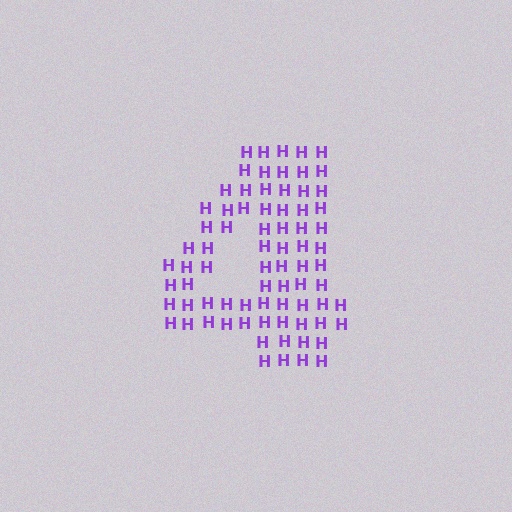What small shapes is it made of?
It is made of small letter H's.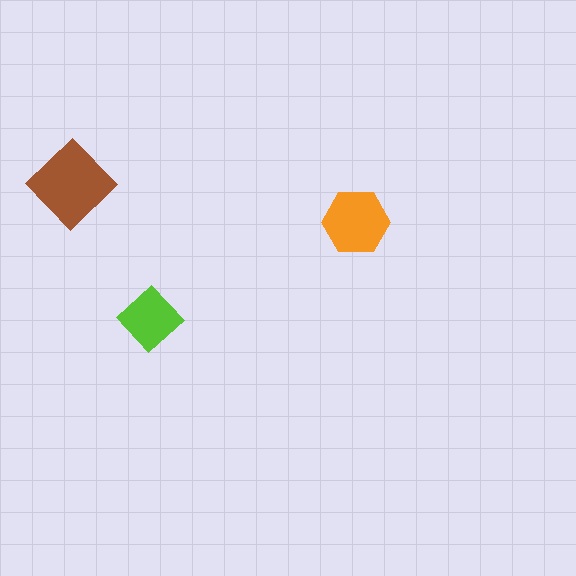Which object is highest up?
The brown diamond is topmost.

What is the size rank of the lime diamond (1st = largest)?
3rd.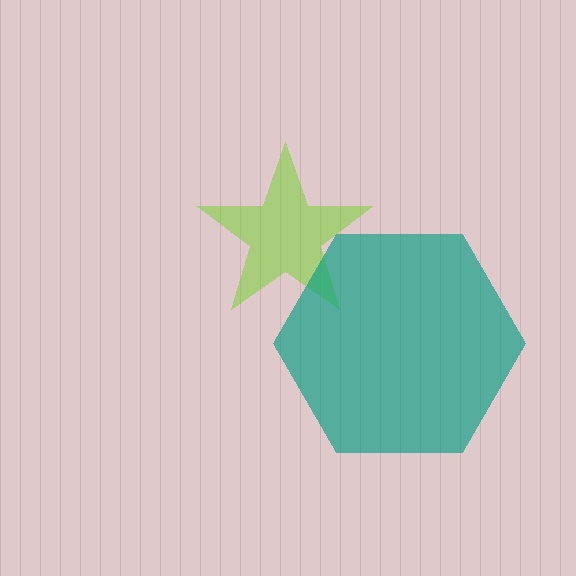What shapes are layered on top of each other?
The layered shapes are: a lime star, a teal hexagon.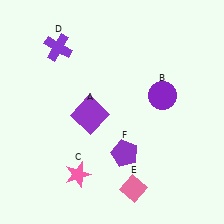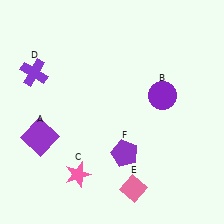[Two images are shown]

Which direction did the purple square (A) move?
The purple square (A) moved left.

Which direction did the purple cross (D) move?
The purple cross (D) moved down.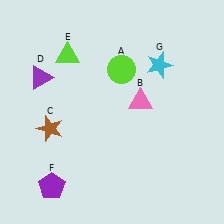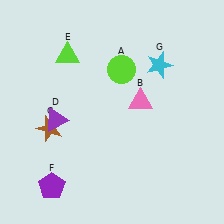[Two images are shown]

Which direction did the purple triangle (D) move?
The purple triangle (D) moved down.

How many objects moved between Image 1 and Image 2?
1 object moved between the two images.